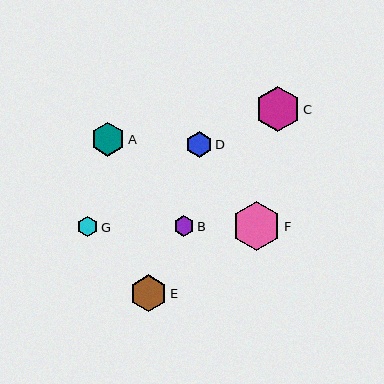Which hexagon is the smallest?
Hexagon B is the smallest with a size of approximately 20 pixels.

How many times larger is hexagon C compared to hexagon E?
Hexagon C is approximately 1.2 times the size of hexagon E.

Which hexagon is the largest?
Hexagon F is the largest with a size of approximately 49 pixels.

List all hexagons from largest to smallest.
From largest to smallest: F, C, E, A, D, G, B.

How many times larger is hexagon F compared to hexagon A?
Hexagon F is approximately 1.4 times the size of hexagon A.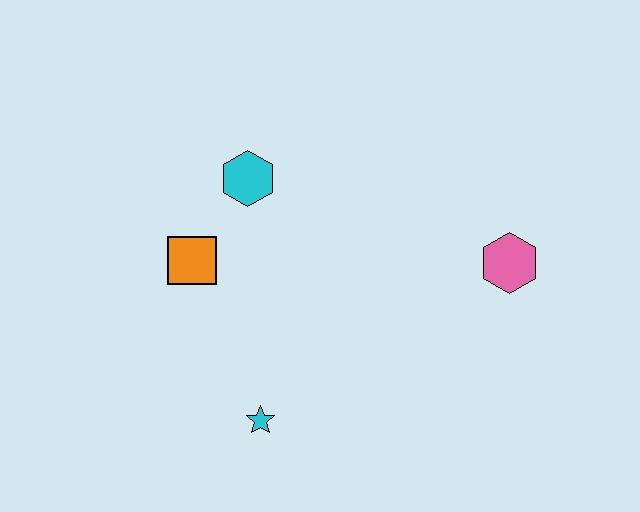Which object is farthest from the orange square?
The pink hexagon is farthest from the orange square.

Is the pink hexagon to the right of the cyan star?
Yes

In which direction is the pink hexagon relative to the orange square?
The pink hexagon is to the right of the orange square.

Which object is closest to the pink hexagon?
The cyan hexagon is closest to the pink hexagon.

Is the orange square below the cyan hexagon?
Yes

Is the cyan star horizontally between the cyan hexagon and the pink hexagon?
Yes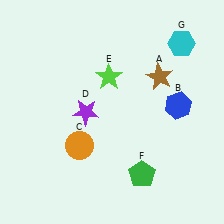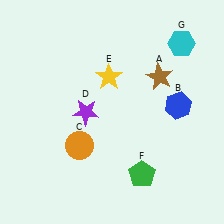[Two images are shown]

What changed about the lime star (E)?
In Image 1, E is lime. In Image 2, it changed to yellow.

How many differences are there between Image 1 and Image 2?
There is 1 difference between the two images.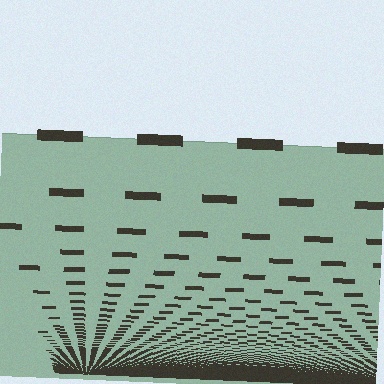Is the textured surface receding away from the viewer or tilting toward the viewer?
The surface appears to tilt toward the viewer. Texture elements get larger and sparser toward the top.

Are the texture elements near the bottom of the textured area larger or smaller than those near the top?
Smaller. The gradient is inverted — elements near the bottom are smaller and denser.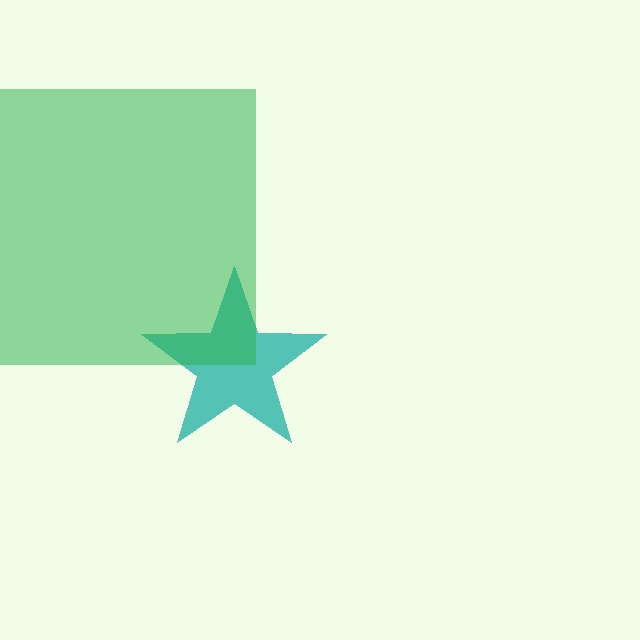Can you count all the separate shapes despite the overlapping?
Yes, there are 2 separate shapes.